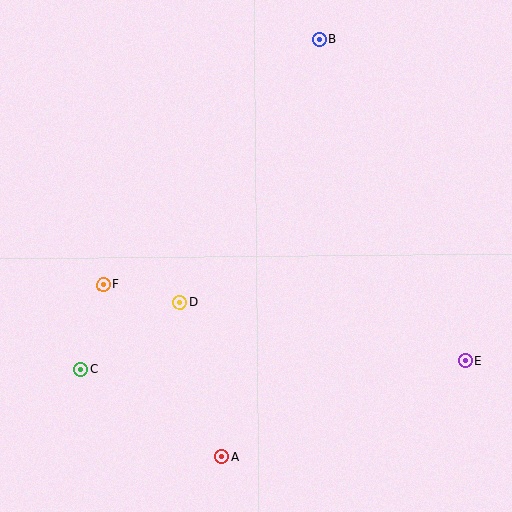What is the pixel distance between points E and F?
The distance between E and F is 370 pixels.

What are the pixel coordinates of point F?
Point F is at (104, 285).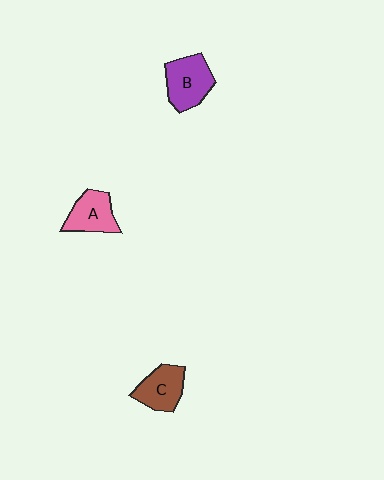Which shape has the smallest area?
Shape A (pink).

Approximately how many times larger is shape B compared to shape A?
Approximately 1.2 times.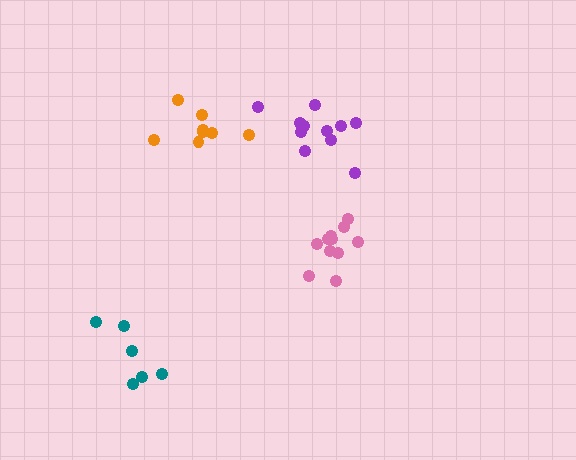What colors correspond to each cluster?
The clusters are colored: pink, teal, orange, purple.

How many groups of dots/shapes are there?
There are 4 groups.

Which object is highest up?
The purple cluster is topmost.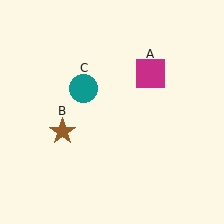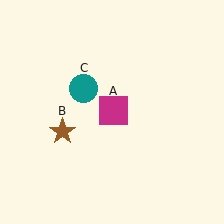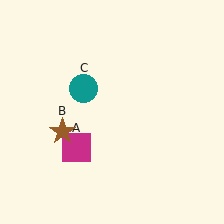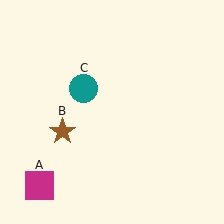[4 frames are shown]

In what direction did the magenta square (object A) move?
The magenta square (object A) moved down and to the left.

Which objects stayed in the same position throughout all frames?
Brown star (object B) and teal circle (object C) remained stationary.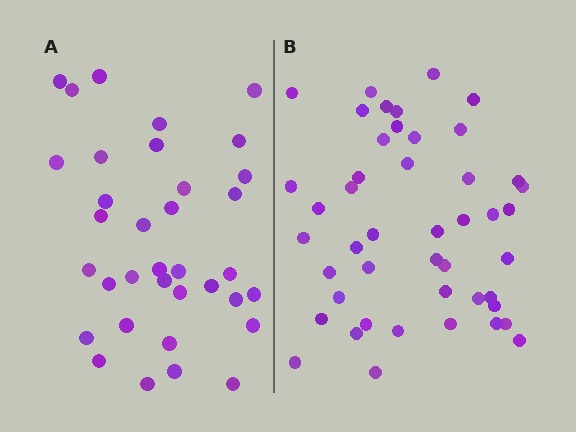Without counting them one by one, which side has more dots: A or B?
Region B (the right region) has more dots.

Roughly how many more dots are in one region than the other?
Region B has roughly 12 or so more dots than region A.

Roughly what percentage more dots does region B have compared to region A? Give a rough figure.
About 30% more.